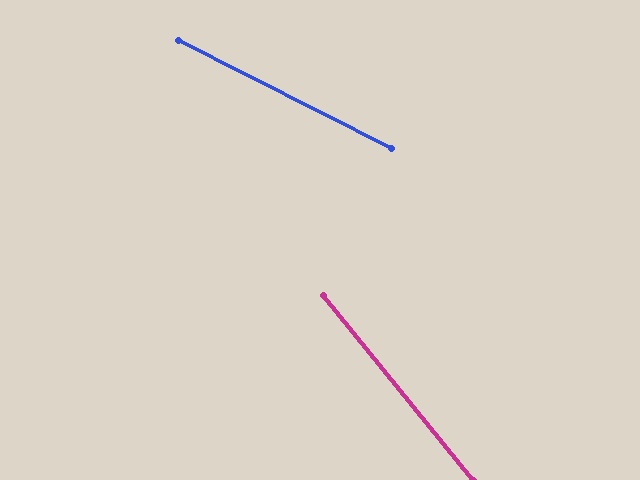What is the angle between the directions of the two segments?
Approximately 24 degrees.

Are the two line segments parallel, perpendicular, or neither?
Neither parallel nor perpendicular — they differ by about 24°.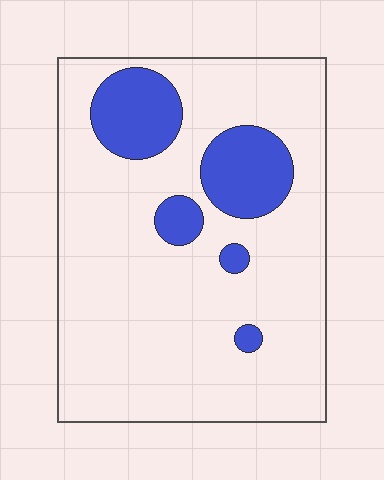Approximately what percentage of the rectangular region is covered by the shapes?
Approximately 15%.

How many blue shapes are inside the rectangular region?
5.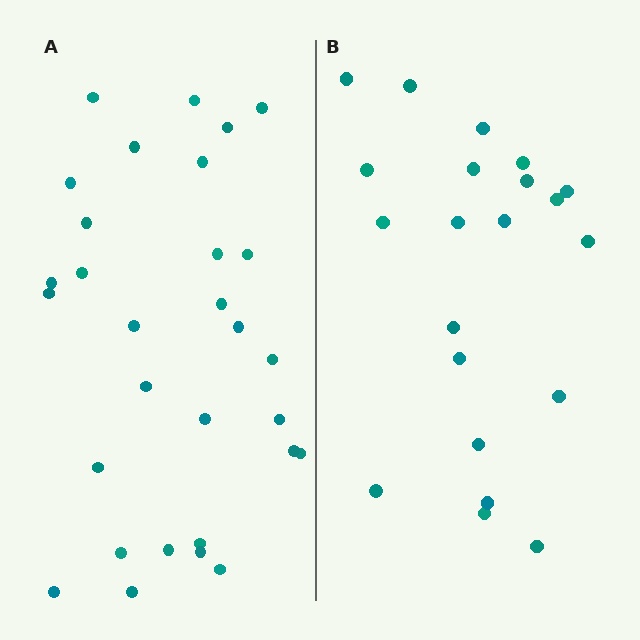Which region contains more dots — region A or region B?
Region A (the left region) has more dots.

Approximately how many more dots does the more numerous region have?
Region A has roughly 8 or so more dots than region B.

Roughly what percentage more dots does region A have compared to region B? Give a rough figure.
About 45% more.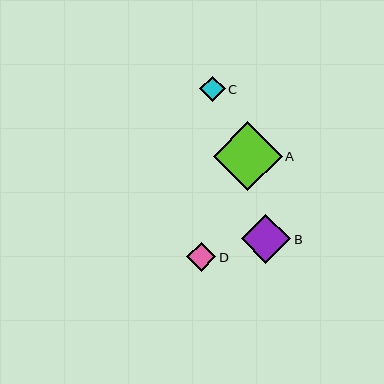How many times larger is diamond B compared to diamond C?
Diamond B is approximately 2.0 times the size of diamond C.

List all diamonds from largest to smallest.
From largest to smallest: A, B, D, C.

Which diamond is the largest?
Diamond A is the largest with a size of approximately 69 pixels.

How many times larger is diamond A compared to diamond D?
Diamond A is approximately 2.3 times the size of diamond D.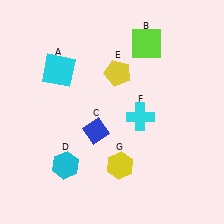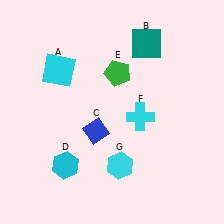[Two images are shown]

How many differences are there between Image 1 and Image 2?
There are 3 differences between the two images.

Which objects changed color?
B changed from lime to teal. E changed from yellow to green. G changed from yellow to cyan.